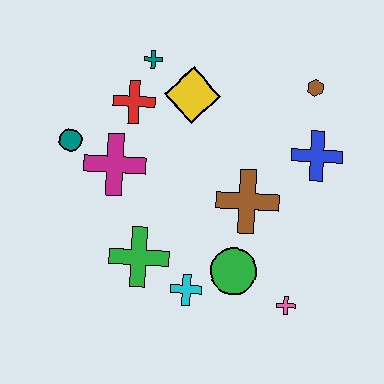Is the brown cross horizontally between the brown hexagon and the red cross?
Yes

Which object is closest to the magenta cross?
The teal circle is closest to the magenta cross.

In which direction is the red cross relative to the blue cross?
The red cross is to the left of the blue cross.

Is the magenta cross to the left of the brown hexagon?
Yes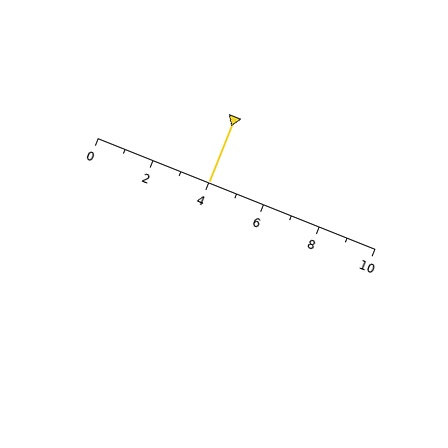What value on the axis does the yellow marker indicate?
The marker indicates approximately 4.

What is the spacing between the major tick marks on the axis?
The major ticks are spaced 2 apart.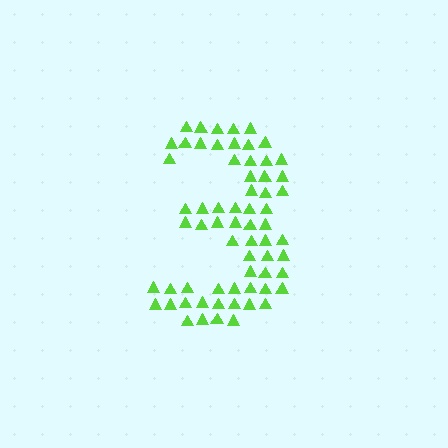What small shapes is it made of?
It is made of small triangles.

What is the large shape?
The large shape is the digit 3.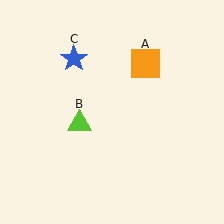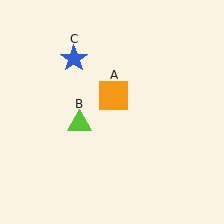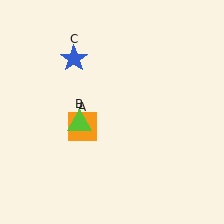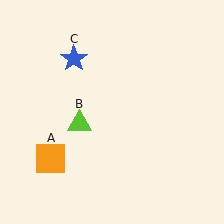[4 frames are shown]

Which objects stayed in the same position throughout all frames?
Lime triangle (object B) and blue star (object C) remained stationary.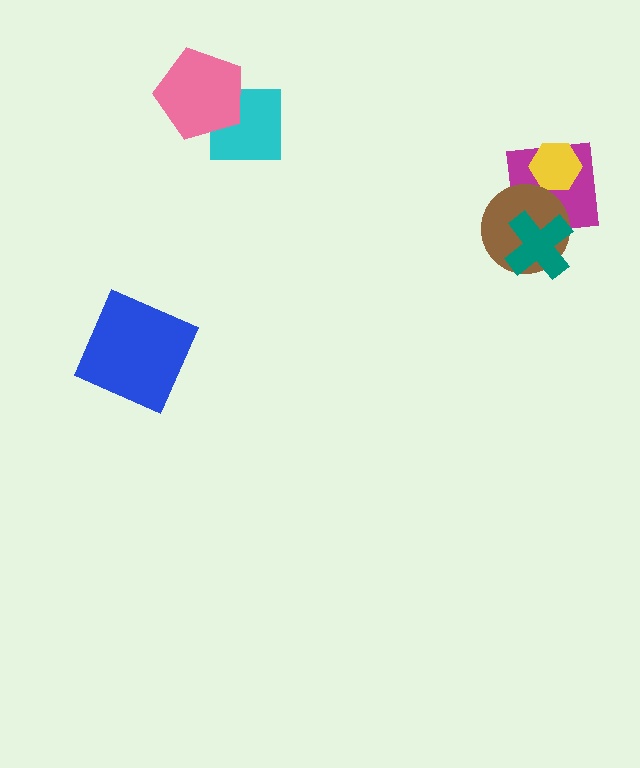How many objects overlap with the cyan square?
1 object overlaps with the cyan square.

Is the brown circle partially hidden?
Yes, it is partially covered by another shape.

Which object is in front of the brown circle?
The teal cross is in front of the brown circle.